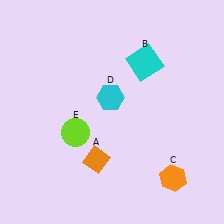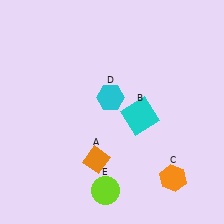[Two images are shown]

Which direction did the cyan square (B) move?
The cyan square (B) moved down.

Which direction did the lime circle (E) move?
The lime circle (E) moved down.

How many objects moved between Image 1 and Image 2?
2 objects moved between the two images.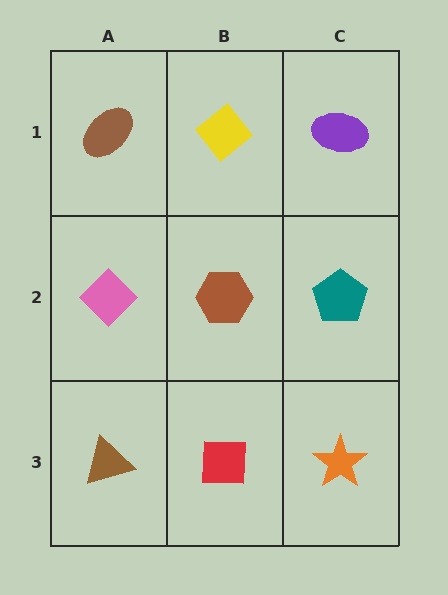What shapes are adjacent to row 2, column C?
A purple ellipse (row 1, column C), an orange star (row 3, column C), a brown hexagon (row 2, column B).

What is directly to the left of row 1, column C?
A yellow diamond.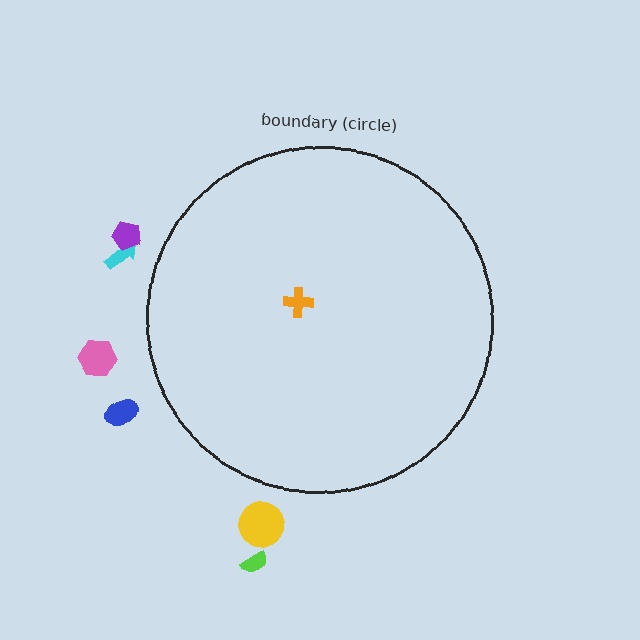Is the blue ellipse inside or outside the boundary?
Outside.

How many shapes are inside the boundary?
1 inside, 6 outside.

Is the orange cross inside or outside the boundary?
Inside.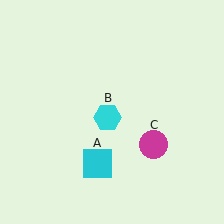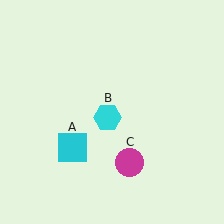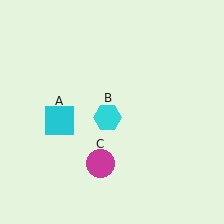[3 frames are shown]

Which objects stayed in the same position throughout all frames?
Cyan hexagon (object B) remained stationary.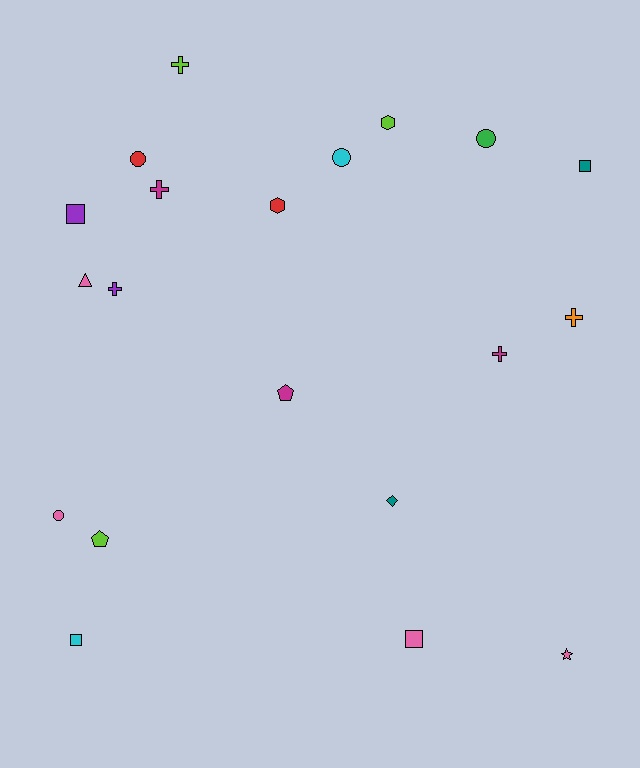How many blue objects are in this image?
There are no blue objects.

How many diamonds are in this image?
There is 1 diamond.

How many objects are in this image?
There are 20 objects.